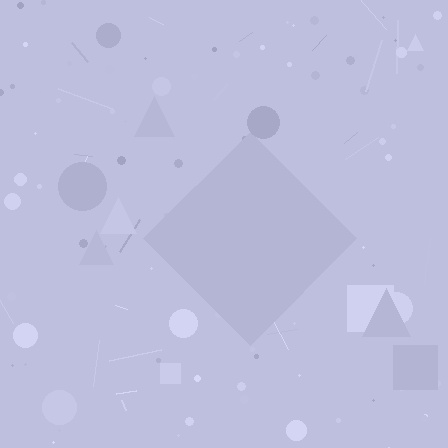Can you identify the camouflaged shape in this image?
The camouflaged shape is a diamond.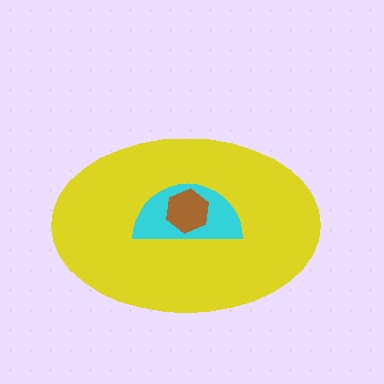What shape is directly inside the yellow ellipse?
The cyan semicircle.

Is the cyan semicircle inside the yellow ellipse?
Yes.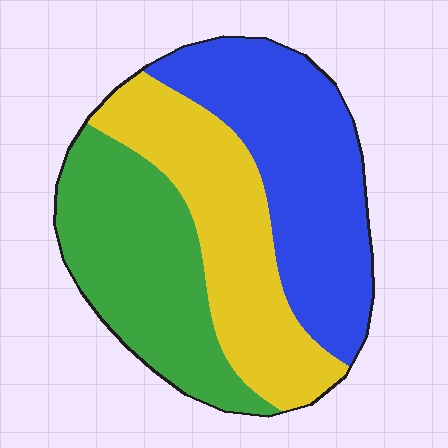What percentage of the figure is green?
Green covers 32% of the figure.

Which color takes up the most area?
Blue, at roughly 35%.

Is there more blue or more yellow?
Blue.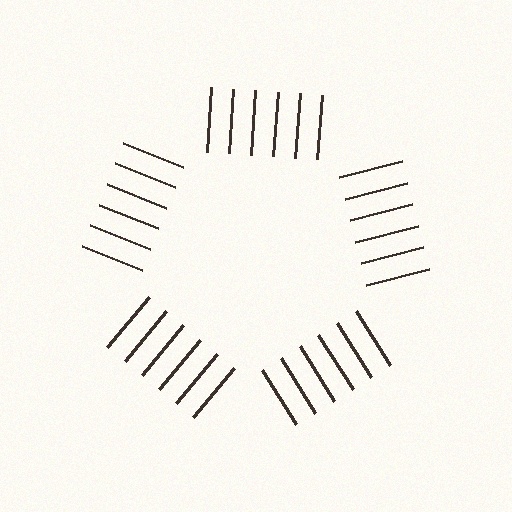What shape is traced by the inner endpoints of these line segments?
An illusory pentagon — the line segments terminate on its edges but no continuous stroke is drawn.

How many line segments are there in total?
30 — 6 along each of the 5 edges.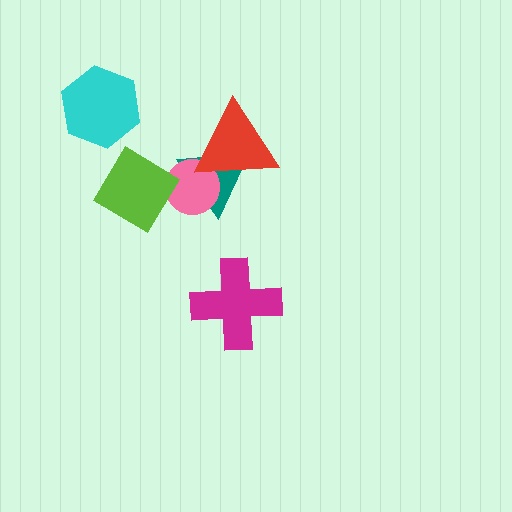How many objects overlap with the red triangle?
2 objects overlap with the red triangle.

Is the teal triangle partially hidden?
Yes, it is partially covered by another shape.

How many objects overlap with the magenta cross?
0 objects overlap with the magenta cross.